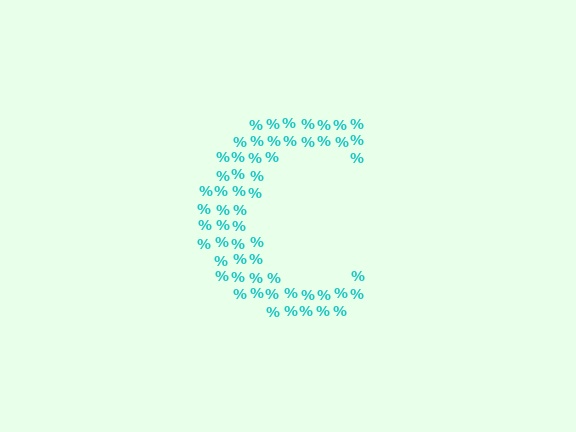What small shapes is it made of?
It is made of small percent signs.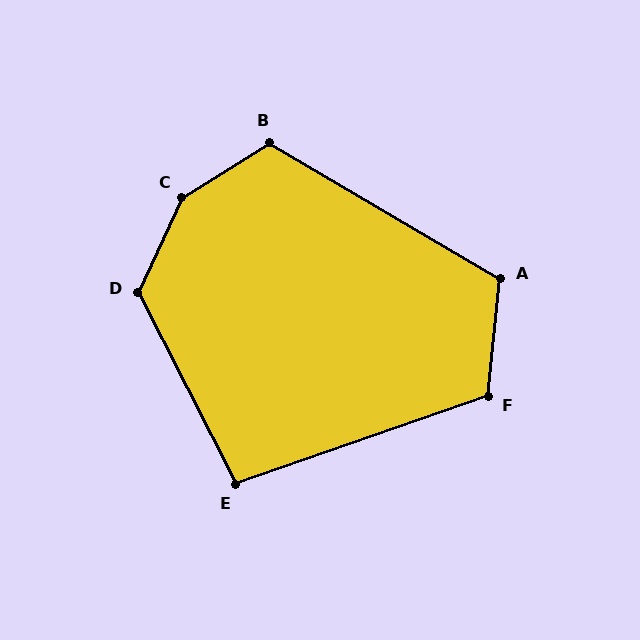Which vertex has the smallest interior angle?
E, at approximately 98 degrees.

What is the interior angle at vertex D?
Approximately 128 degrees (obtuse).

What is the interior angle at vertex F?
Approximately 115 degrees (obtuse).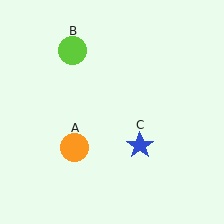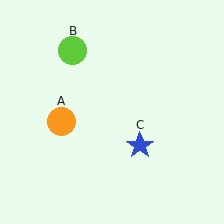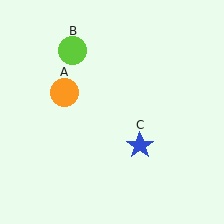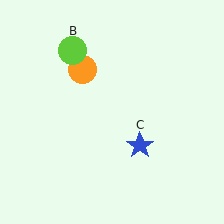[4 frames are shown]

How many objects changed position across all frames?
1 object changed position: orange circle (object A).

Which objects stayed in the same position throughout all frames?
Lime circle (object B) and blue star (object C) remained stationary.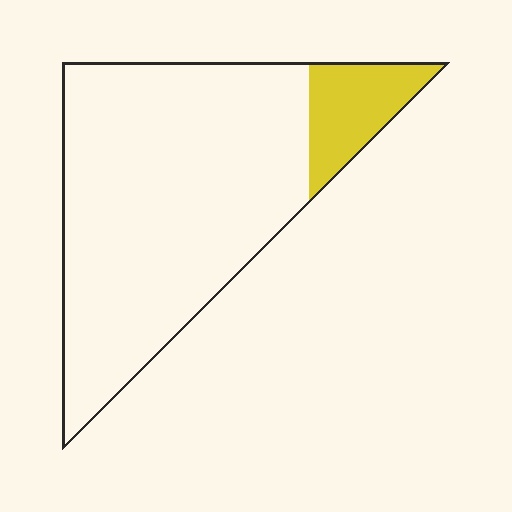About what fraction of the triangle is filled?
About one eighth (1/8).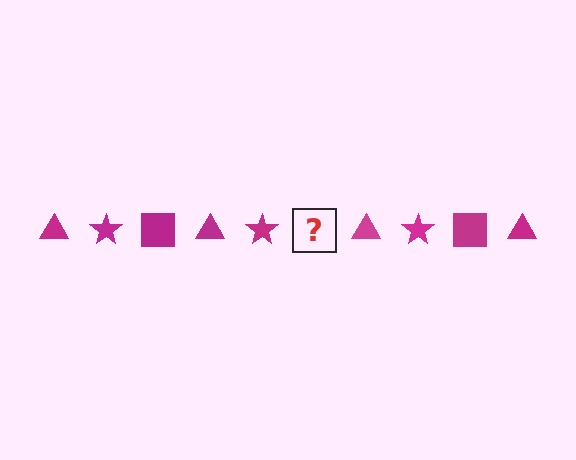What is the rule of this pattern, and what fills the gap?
The rule is that the pattern cycles through triangle, star, square shapes in magenta. The gap should be filled with a magenta square.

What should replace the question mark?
The question mark should be replaced with a magenta square.